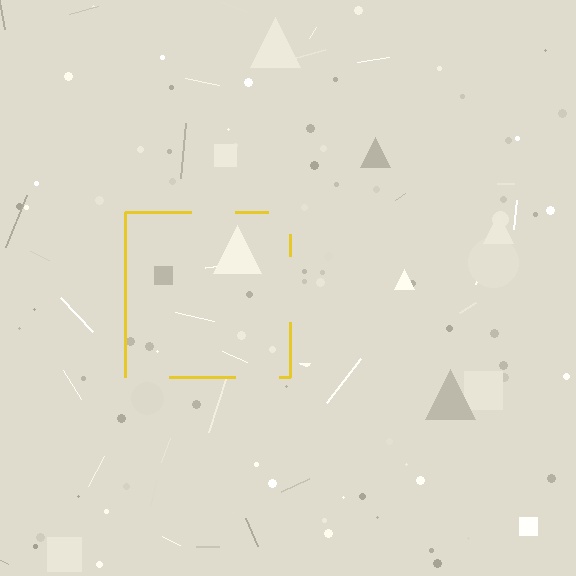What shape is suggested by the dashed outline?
The dashed outline suggests a square.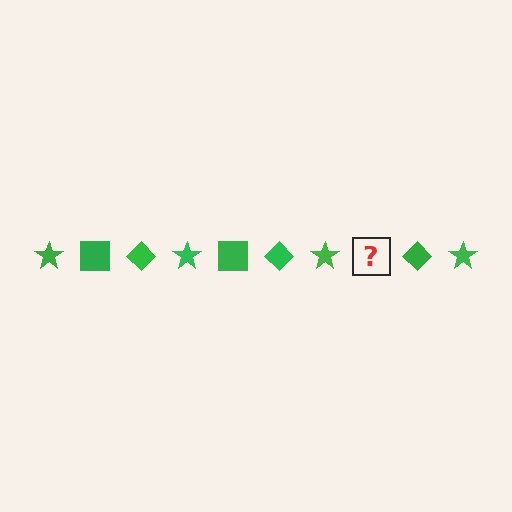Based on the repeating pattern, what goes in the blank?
The blank should be a green square.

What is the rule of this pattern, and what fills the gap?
The rule is that the pattern cycles through star, square, diamond shapes in green. The gap should be filled with a green square.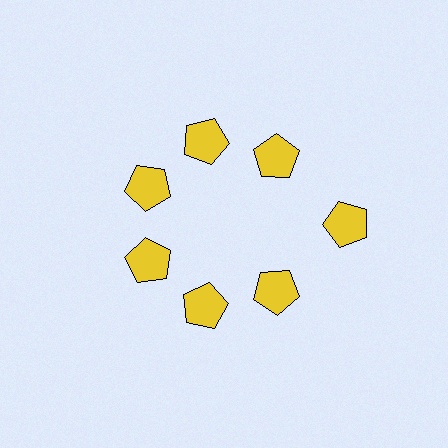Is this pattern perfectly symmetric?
No. The 7 yellow pentagons are arranged in a ring, but one element near the 3 o'clock position is pushed outward from the center, breaking the 7-fold rotational symmetry.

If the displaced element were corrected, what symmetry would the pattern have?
It would have 7-fold rotational symmetry — the pattern would map onto itself every 51 degrees.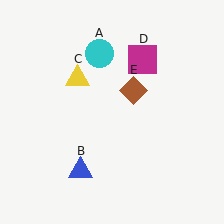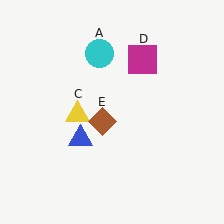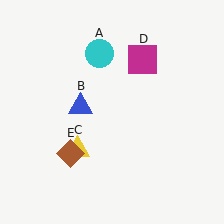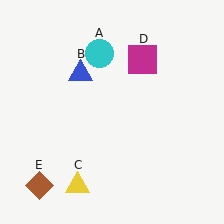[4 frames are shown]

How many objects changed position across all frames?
3 objects changed position: blue triangle (object B), yellow triangle (object C), brown diamond (object E).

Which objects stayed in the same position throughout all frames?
Cyan circle (object A) and magenta square (object D) remained stationary.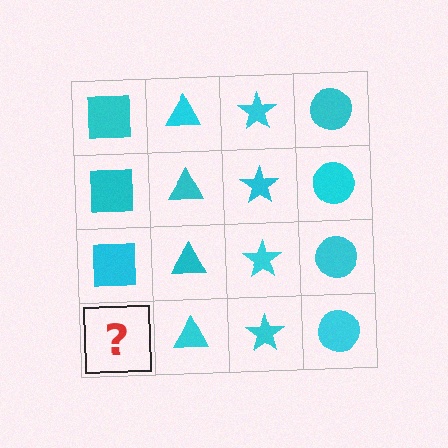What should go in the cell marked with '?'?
The missing cell should contain a cyan square.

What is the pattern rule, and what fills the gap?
The rule is that each column has a consistent shape. The gap should be filled with a cyan square.